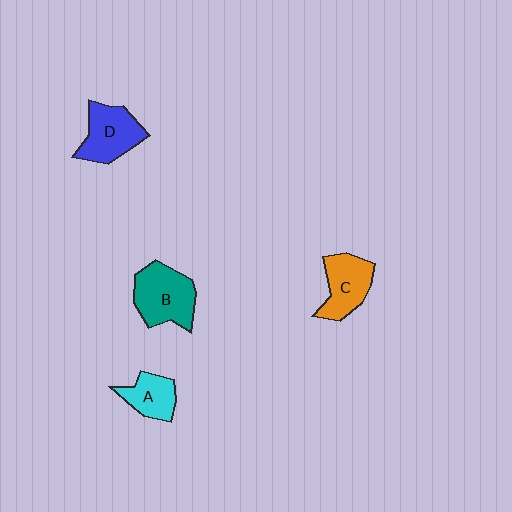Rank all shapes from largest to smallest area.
From largest to smallest: B (teal), D (blue), C (orange), A (cyan).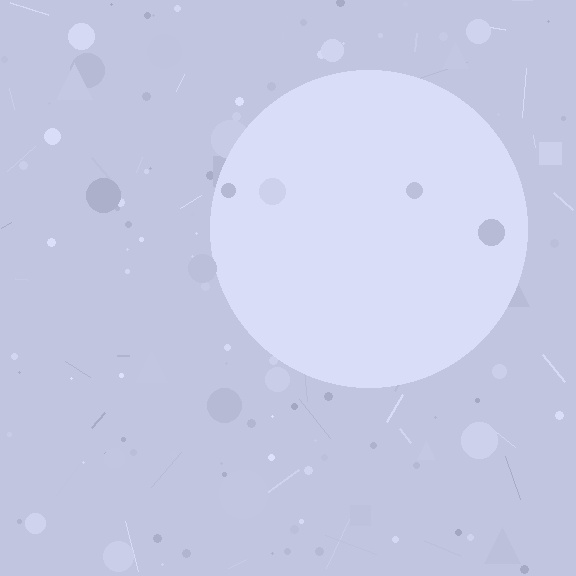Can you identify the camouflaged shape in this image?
The camouflaged shape is a circle.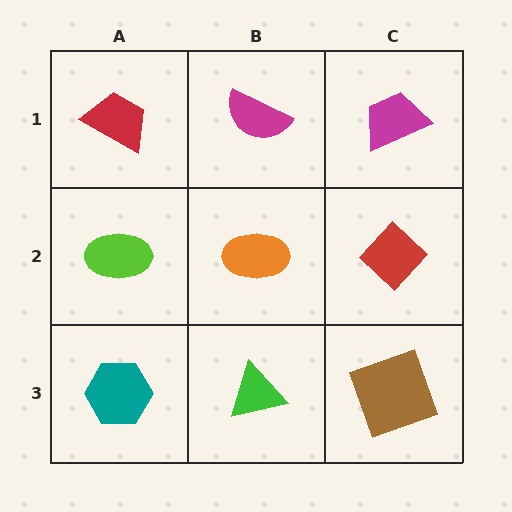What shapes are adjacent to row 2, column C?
A magenta trapezoid (row 1, column C), a brown square (row 3, column C), an orange ellipse (row 2, column B).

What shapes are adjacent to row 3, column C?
A red diamond (row 2, column C), a green triangle (row 3, column B).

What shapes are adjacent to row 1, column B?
An orange ellipse (row 2, column B), a red trapezoid (row 1, column A), a magenta trapezoid (row 1, column C).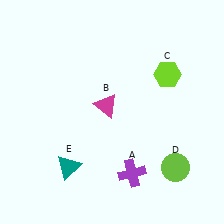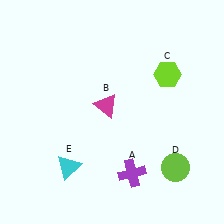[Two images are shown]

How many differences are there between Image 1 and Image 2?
There is 1 difference between the two images.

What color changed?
The triangle (E) changed from teal in Image 1 to cyan in Image 2.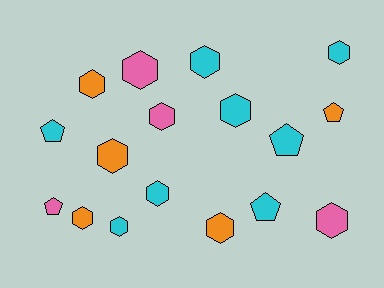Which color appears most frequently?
Cyan, with 8 objects.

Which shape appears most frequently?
Hexagon, with 12 objects.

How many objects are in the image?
There are 17 objects.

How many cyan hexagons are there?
There are 5 cyan hexagons.